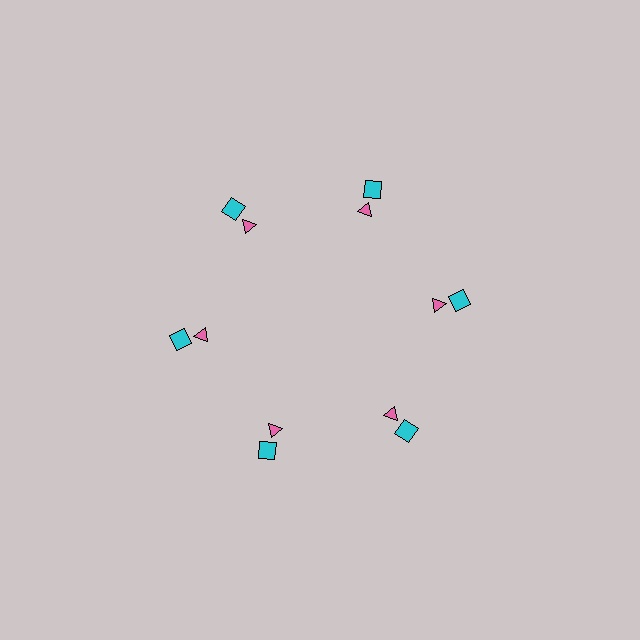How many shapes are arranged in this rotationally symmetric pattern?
There are 12 shapes, arranged in 6 groups of 2.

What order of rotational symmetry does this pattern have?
This pattern has 6-fold rotational symmetry.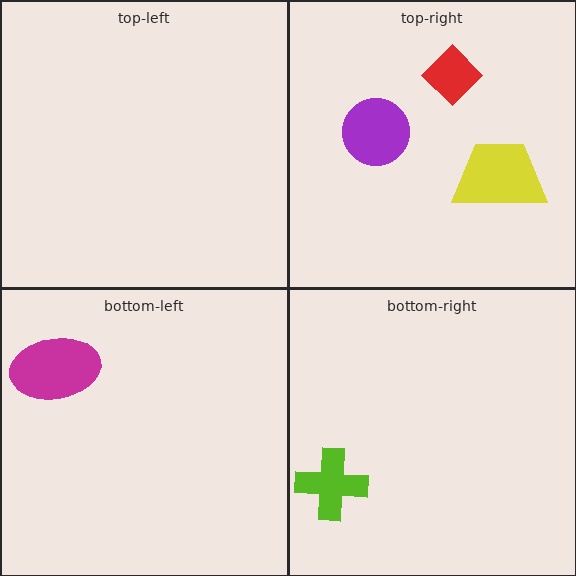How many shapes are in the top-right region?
3.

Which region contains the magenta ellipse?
The bottom-left region.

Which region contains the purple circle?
The top-right region.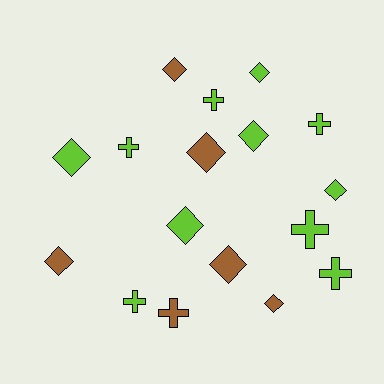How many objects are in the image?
There are 17 objects.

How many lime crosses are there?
There are 6 lime crosses.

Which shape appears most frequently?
Diamond, with 10 objects.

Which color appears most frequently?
Lime, with 11 objects.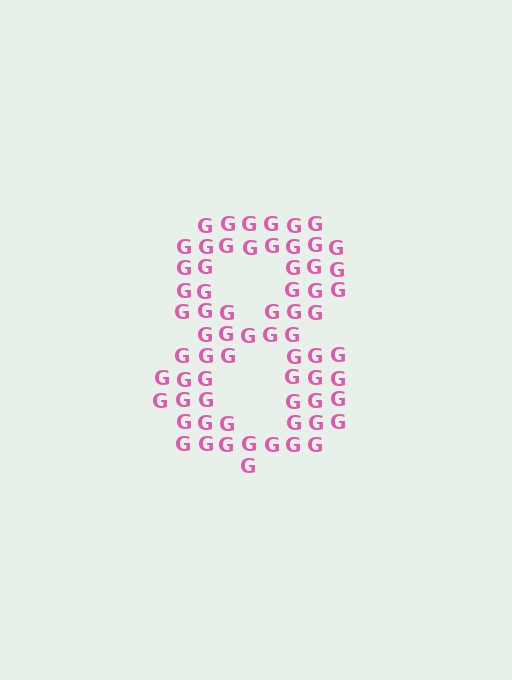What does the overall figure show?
The overall figure shows the digit 8.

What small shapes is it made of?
It is made of small letter G's.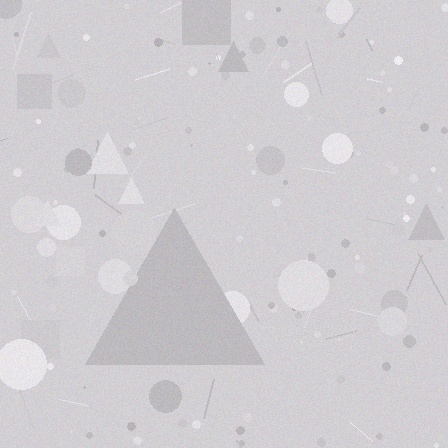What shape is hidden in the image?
A triangle is hidden in the image.